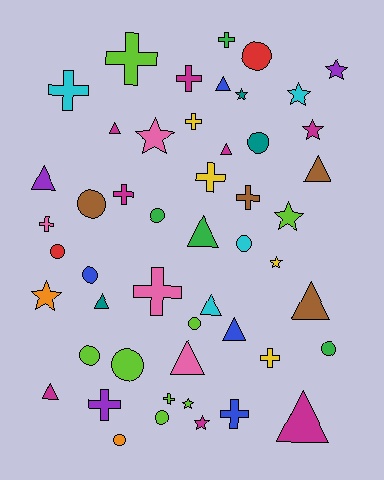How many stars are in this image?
There are 10 stars.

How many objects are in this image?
There are 50 objects.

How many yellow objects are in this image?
There are 4 yellow objects.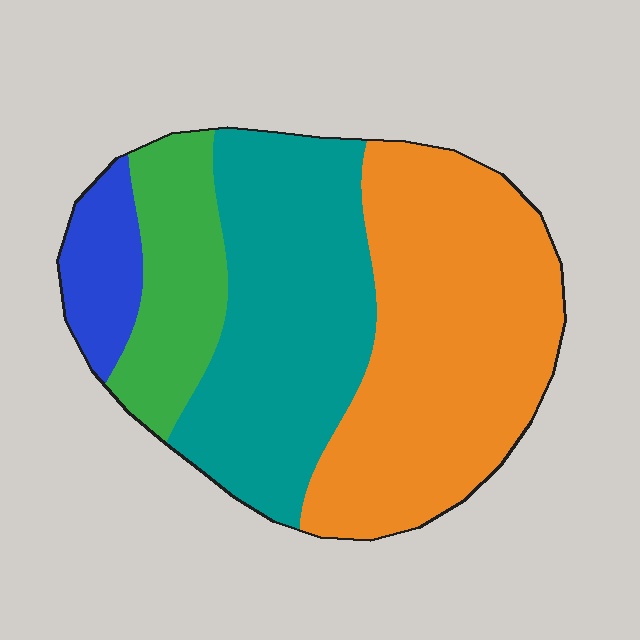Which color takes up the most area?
Orange, at roughly 40%.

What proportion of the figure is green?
Green covers roughly 15% of the figure.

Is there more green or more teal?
Teal.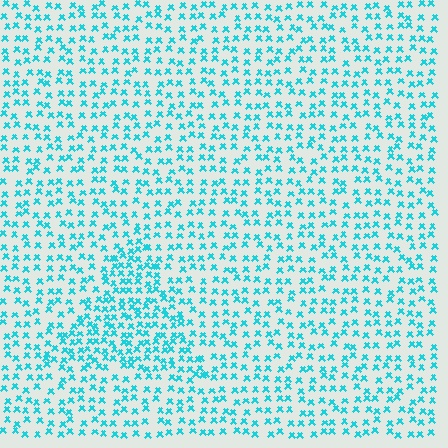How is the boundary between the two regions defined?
The boundary is defined by a change in element density (approximately 1.7x ratio). All elements are the same color, size, and shape.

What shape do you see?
I see a triangle.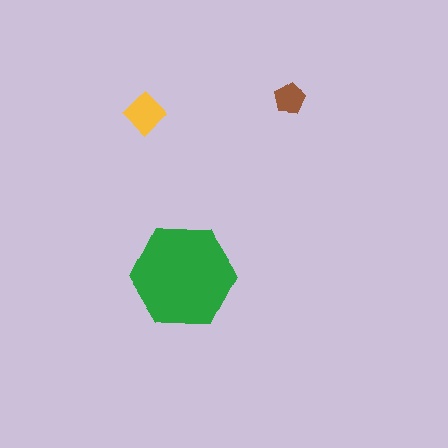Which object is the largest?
The green hexagon.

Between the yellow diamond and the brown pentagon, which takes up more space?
The yellow diamond.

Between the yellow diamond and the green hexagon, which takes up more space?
The green hexagon.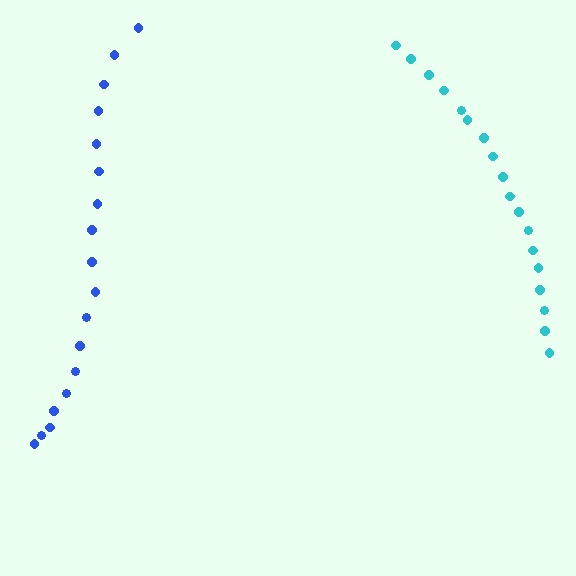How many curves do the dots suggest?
There are 2 distinct paths.